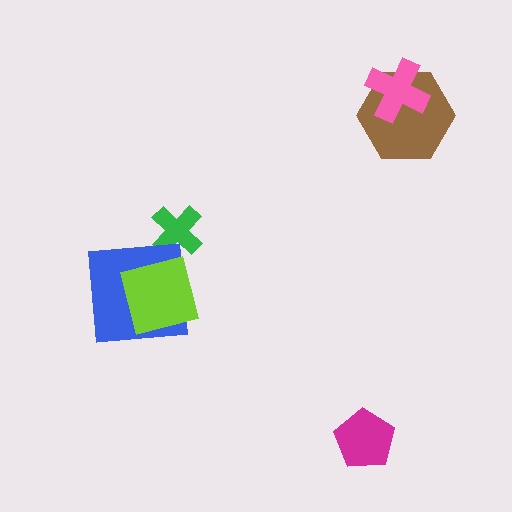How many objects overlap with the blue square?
1 object overlaps with the blue square.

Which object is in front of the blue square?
The lime square is in front of the blue square.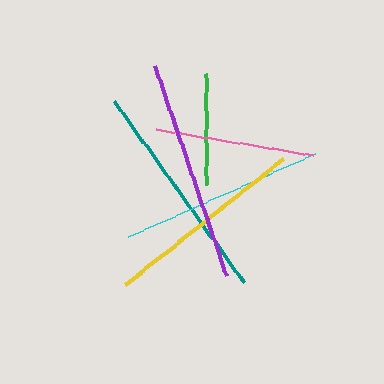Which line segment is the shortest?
The green line is the shortest at approximately 111 pixels.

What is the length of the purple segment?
The purple segment is approximately 221 pixels long.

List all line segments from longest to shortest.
From longest to shortest: teal, purple, cyan, yellow, pink, green.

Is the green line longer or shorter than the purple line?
The purple line is longer than the green line.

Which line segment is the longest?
The teal line is the longest at approximately 223 pixels.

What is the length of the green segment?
The green segment is approximately 111 pixels long.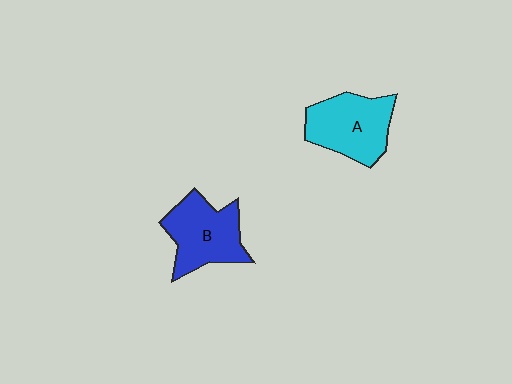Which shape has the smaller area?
Shape B (blue).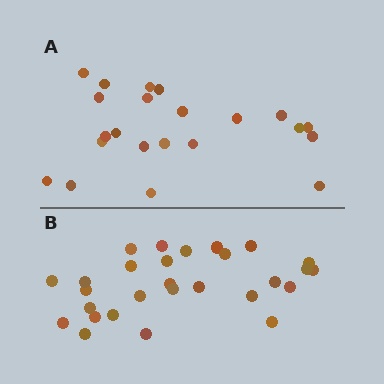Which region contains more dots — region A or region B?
Region B (the bottom region) has more dots.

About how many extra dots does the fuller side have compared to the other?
Region B has about 6 more dots than region A.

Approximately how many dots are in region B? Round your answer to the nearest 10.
About 30 dots. (The exact count is 28, which rounds to 30.)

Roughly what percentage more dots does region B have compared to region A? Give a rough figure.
About 25% more.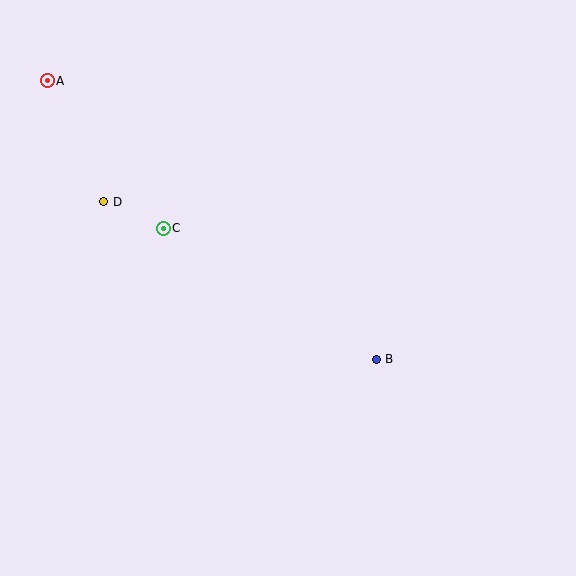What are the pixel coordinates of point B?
Point B is at (376, 359).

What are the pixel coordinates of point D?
Point D is at (104, 202).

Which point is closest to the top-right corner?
Point B is closest to the top-right corner.